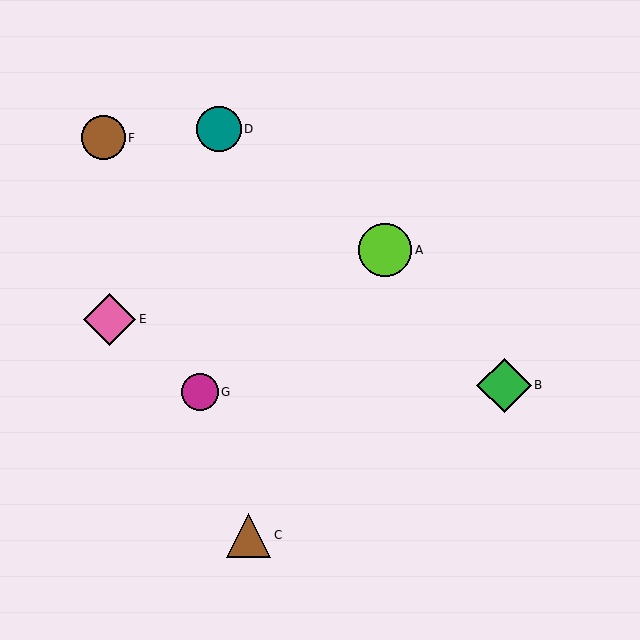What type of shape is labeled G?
Shape G is a magenta circle.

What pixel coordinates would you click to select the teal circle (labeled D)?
Click at (219, 129) to select the teal circle D.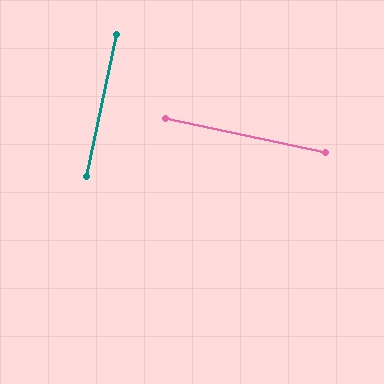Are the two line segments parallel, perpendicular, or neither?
Perpendicular — they meet at approximately 90°.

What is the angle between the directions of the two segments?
Approximately 90 degrees.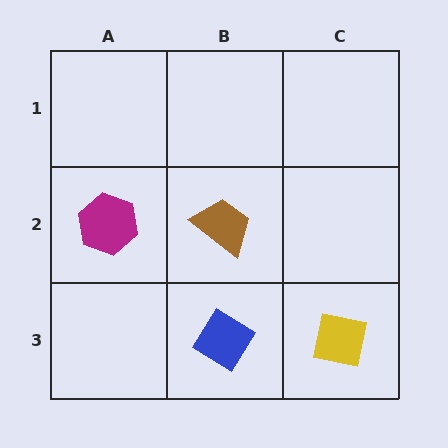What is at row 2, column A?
A magenta hexagon.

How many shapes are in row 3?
2 shapes.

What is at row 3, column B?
A blue diamond.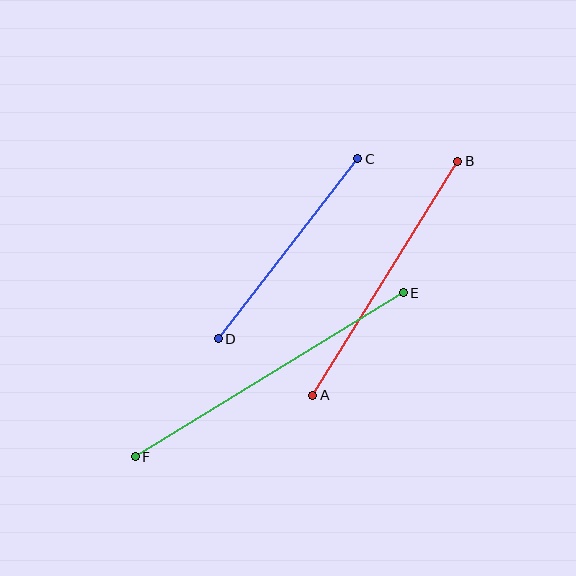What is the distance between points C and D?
The distance is approximately 228 pixels.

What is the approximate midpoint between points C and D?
The midpoint is at approximately (288, 249) pixels.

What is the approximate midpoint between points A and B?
The midpoint is at approximately (385, 278) pixels.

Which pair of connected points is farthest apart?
Points E and F are farthest apart.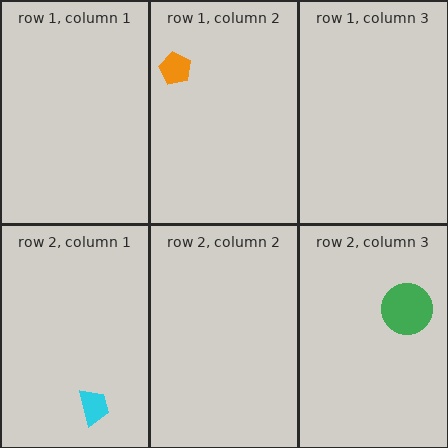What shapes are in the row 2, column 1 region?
The cyan trapezoid.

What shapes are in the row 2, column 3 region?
The green circle.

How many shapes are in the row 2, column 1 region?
1.